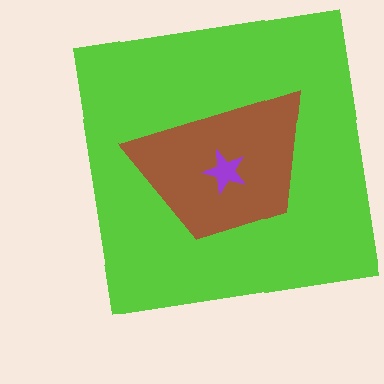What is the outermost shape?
The lime square.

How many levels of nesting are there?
3.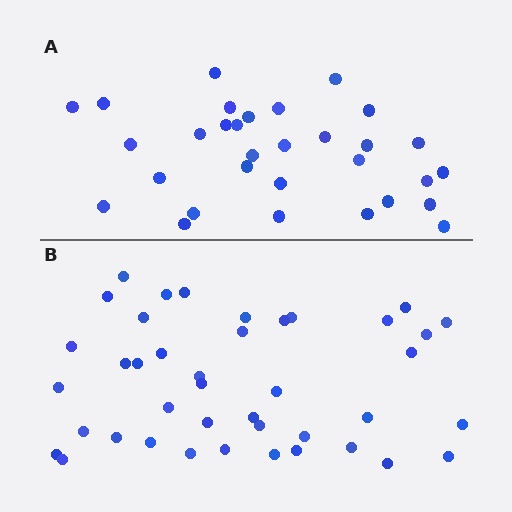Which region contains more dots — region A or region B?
Region B (the bottom region) has more dots.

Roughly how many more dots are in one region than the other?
Region B has roughly 10 or so more dots than region A.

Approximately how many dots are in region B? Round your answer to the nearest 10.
About 40 dots. (The exact count is 41, which rounds to 40.)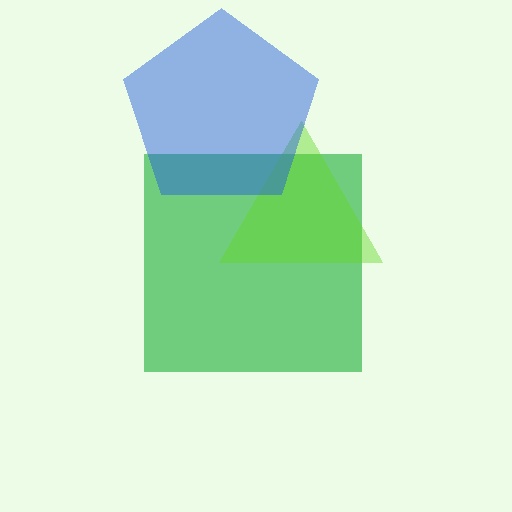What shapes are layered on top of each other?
The layered shapes are: a green square, a lime triangle, a blue pentagon.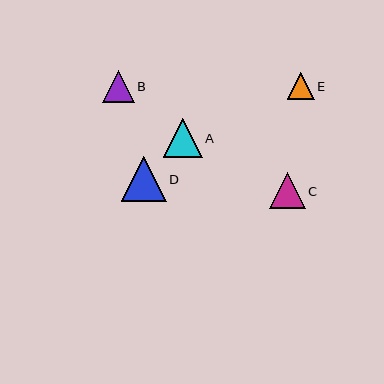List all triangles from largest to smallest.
From largest to smallest: D, A, C, B, E.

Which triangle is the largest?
Triangle D is the largest with a size of approximately 45 pixels.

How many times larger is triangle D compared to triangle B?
Triangle D is approximately 1.4 times the size of triangle B.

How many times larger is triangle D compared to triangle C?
Triangle D is approximately 1.2 times the size of triangle C.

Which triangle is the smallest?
Triangle E is the smallest with a size of approximately 27 pixels.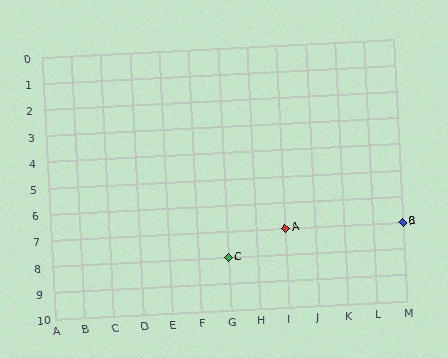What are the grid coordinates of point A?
Point A is at grid coordinates (I, 7).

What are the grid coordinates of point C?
Point C is at grid coordinates (G, 8).